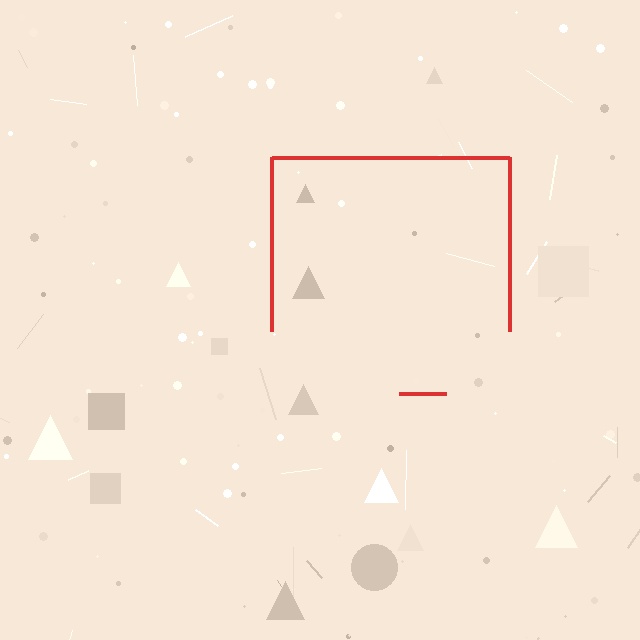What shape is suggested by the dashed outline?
The dashed outline suggests a square.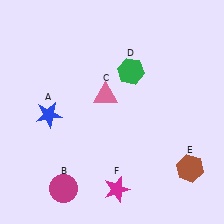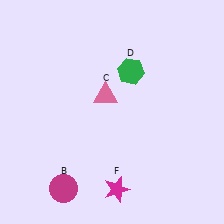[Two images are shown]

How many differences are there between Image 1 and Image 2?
There are 2 differences between the two images.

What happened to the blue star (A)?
The blue star (A) was removed in Image 2. It was in the bottom-left area of Image 1.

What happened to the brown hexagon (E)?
The brown hexagon (E) was removed in Image 2. It was in the bottom-right area of Image 1.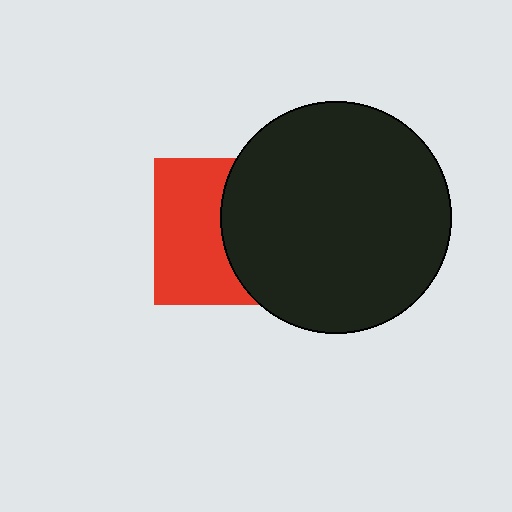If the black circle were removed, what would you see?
You would see the complete red square.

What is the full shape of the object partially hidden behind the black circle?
The partially hidden object is a red square.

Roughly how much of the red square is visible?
About half of it is visible (roughly 51%).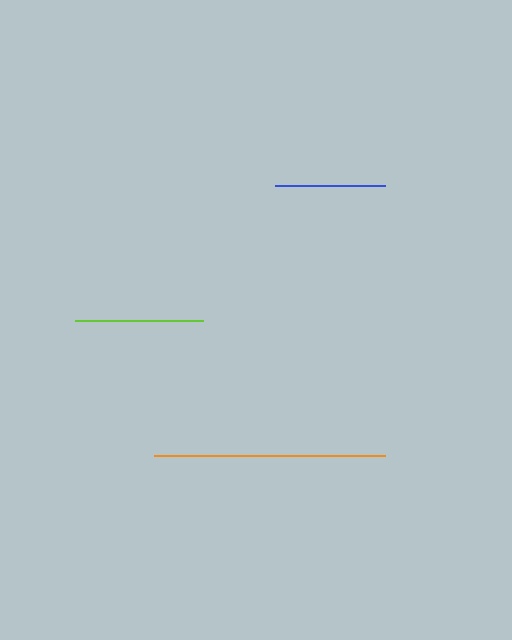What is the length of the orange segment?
The orange segment is approximately 231 pixels long.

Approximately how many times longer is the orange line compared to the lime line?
The orange line is approximately 1.8 times the length of the lime line.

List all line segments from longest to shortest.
From longest to shortest: orange, lime, blue.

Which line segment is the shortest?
The blue line is the shortest at approximately 110 pixels.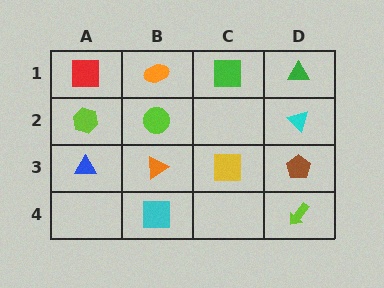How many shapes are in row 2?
3 shapes.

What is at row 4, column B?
A cyan square.